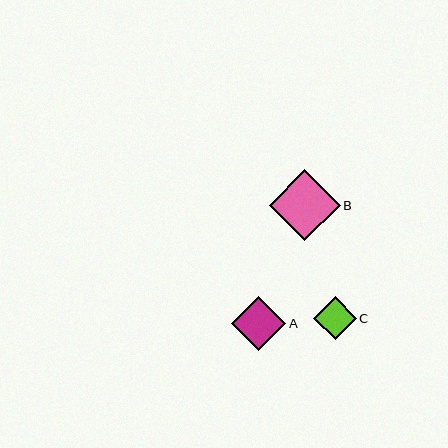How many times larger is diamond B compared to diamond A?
Diamond B is approximately 1.3 times the size of diamond A.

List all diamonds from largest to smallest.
From largest to smallest: B, A, C.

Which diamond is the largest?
Diamond B is the largest with a size of approximately 71 pixels.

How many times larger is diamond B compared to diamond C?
Diamond B is approximately 1.7 times the size of diamond C.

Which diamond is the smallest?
Diamond C is the smallest with a size of approximately 43 pixels.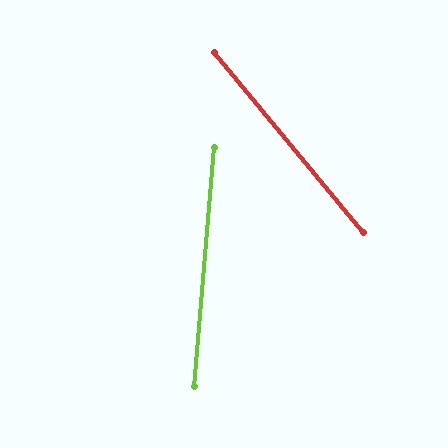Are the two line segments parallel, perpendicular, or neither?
Neither parallel nor perpendicular — they differ by about 44°.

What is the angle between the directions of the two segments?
Approximately 44 degrees.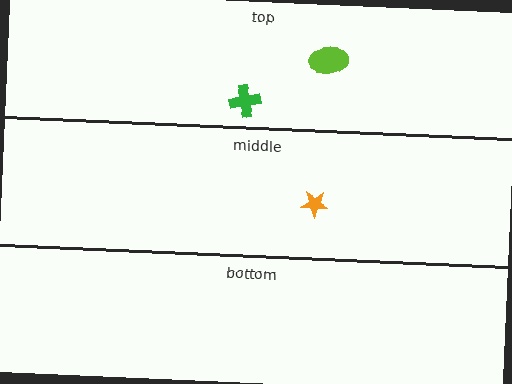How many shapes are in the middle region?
1.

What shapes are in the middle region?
The orange star.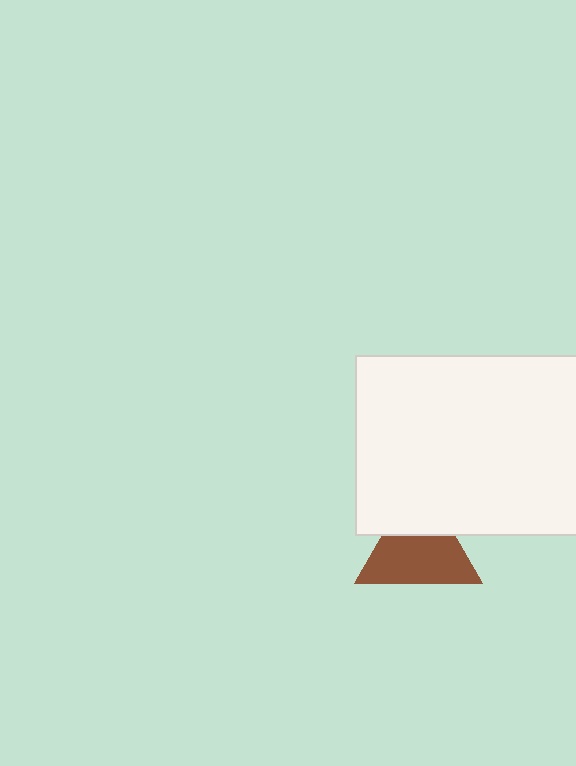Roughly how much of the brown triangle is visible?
Most of it is visible (roughly 67%).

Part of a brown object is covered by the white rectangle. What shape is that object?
It is a triangle.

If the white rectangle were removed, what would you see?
You would see the complete brown triangle.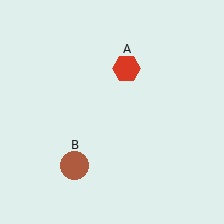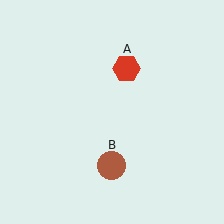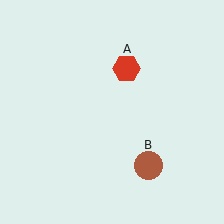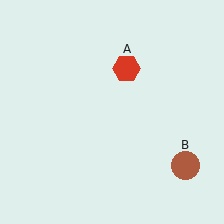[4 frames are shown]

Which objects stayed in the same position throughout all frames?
Red hexagon (object A) remained stationary.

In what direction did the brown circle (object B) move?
The brown circle (object B) moved right.